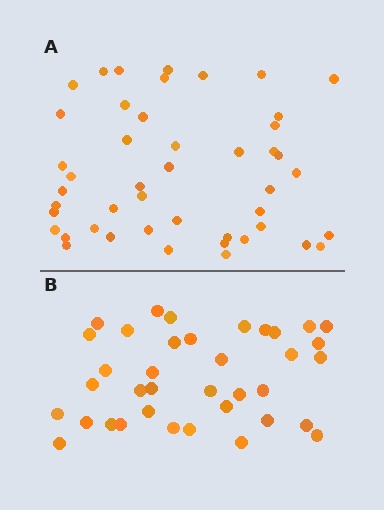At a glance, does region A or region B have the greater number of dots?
Region A (the top region) has more dots.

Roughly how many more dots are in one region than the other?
Region A has roughly 8 or so more dots than region B.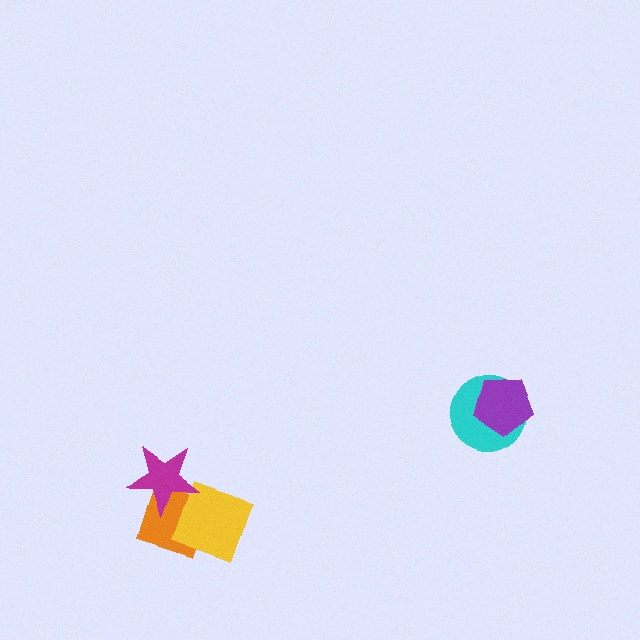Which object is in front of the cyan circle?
The purple pentagon is in front of the cyan circle.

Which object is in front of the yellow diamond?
The magenta star is in front of the yellow diamond.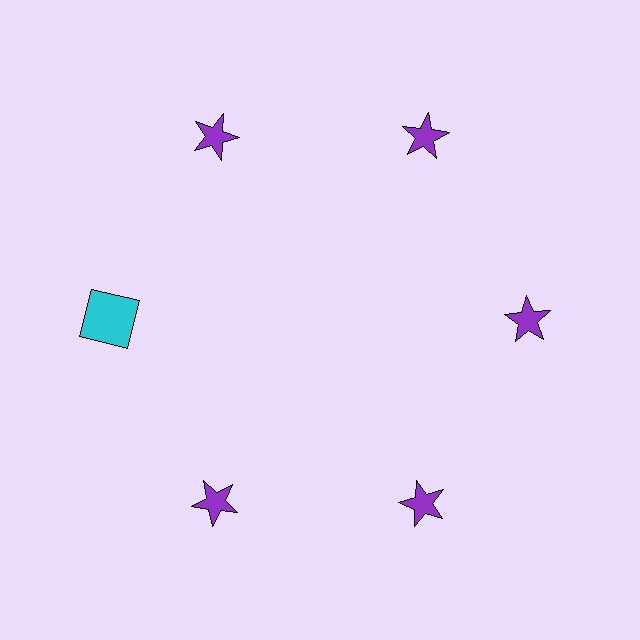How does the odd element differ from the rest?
It differs in both color (cyan instead of purple) and shape (square instead of star).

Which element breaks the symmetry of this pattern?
The cyan square at roughly the 9 o'clock position breaks the symmetry. All other shapes are purple stars.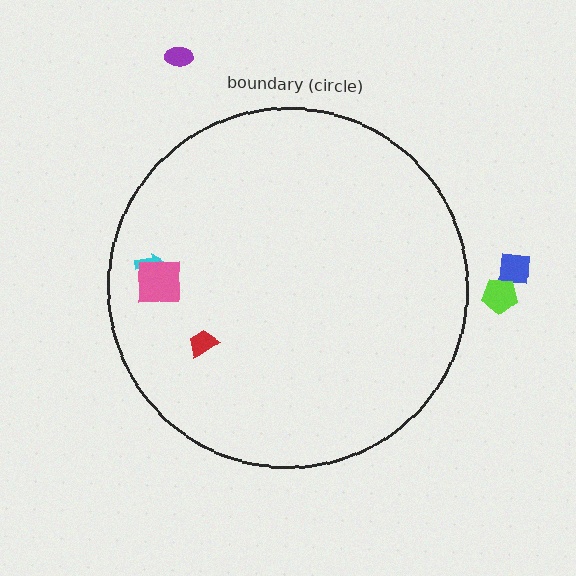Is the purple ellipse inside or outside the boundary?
Outside.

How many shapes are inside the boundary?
3 inside, 3 outside.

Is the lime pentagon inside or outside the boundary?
Outside.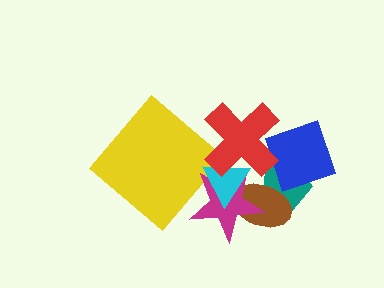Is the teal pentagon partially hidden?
Yes, it is partially covered by another shape.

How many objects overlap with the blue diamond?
3 objects overlap with the blue diamond.